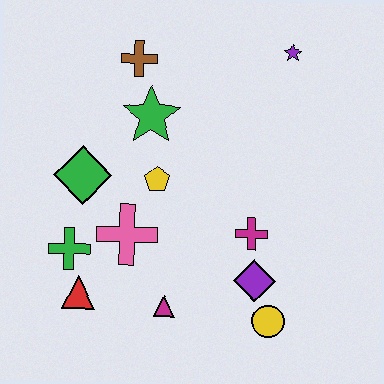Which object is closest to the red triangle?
The green cross is closest to the red triangle.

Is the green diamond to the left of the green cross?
No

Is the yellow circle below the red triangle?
Yes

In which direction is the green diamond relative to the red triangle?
The green diamond is above the red triangle.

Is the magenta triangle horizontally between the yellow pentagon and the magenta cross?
Yes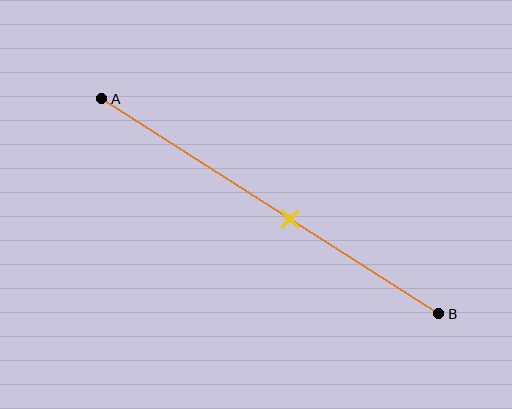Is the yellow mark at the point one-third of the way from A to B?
No, the mark is at about 55% from A, not at the 33% one-third point.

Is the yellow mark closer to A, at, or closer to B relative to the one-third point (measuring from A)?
The yellow mark is closer to point B than the one-third point of segment AB.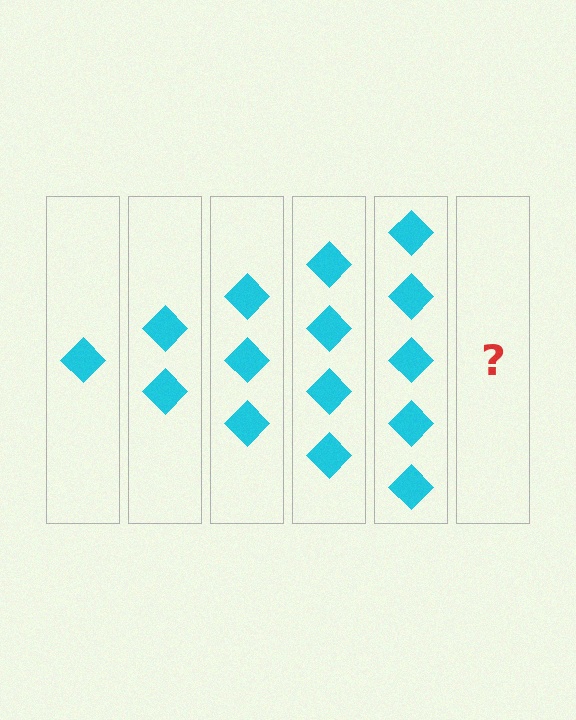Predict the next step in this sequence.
The next step is 6 diamonds.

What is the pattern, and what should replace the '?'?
The pattern is that each step adds one more diamond. The '?' should be 6 diamonds.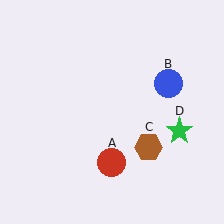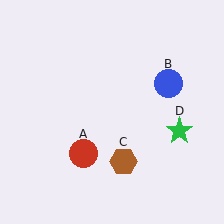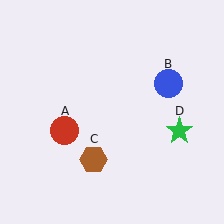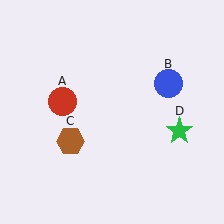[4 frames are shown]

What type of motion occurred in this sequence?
The red circle (object A), brown hexagon (object C) rotated clockwise around the center of the scene.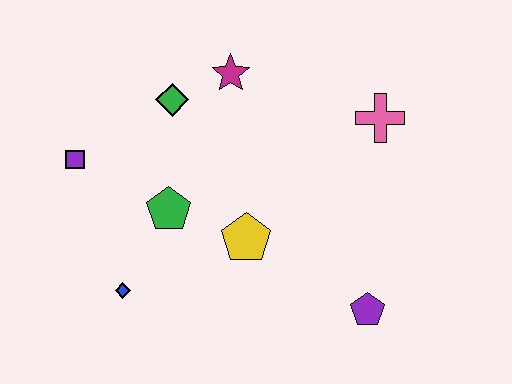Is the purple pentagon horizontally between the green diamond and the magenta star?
No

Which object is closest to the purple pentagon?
The yellow pentagon is closest to the purple pentagon.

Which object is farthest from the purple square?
The purple pentagon is farthest from the purple square.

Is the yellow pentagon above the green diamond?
No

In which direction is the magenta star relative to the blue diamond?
The magenta star is above the blue diamond.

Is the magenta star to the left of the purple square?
No